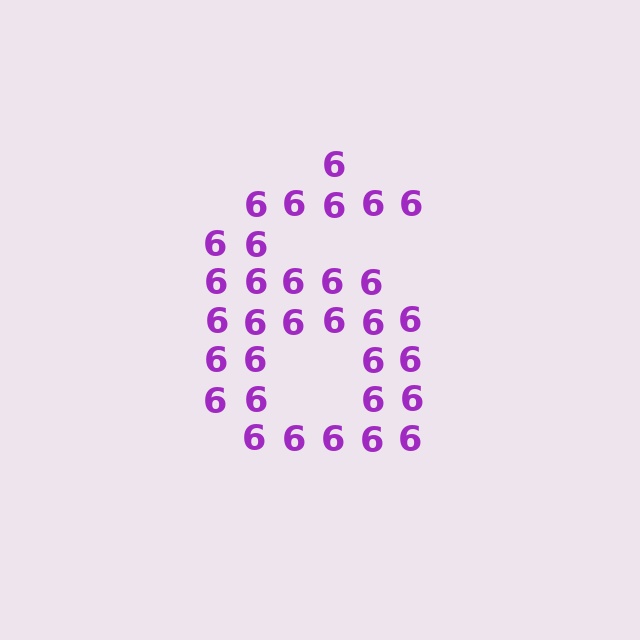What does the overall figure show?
The overall figure shows the digit 6.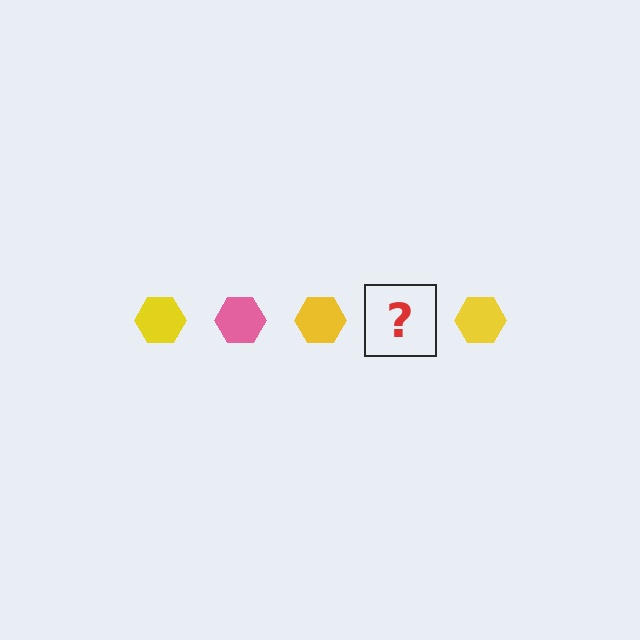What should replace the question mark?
The question mark should be replaced with a pink hexagon.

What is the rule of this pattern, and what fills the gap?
The rule is that the pattern cycles through yellow, pink hexagons. The gap should be filled with a pink hexagon.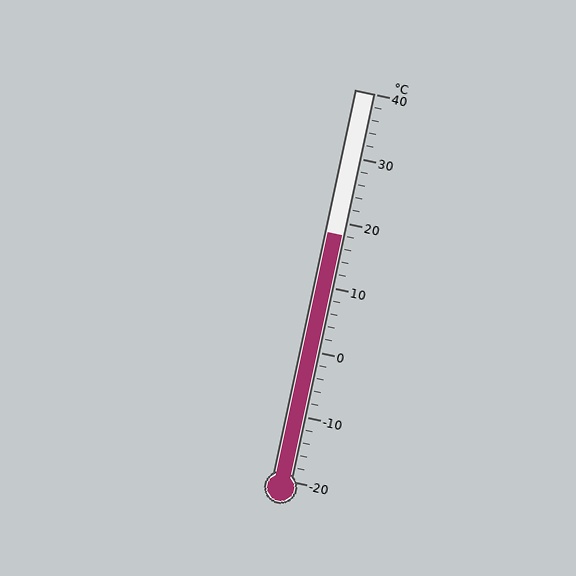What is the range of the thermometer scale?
The thermometer scale ranges from -20°C to 40°C.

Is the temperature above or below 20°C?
The temperature is below 20°C.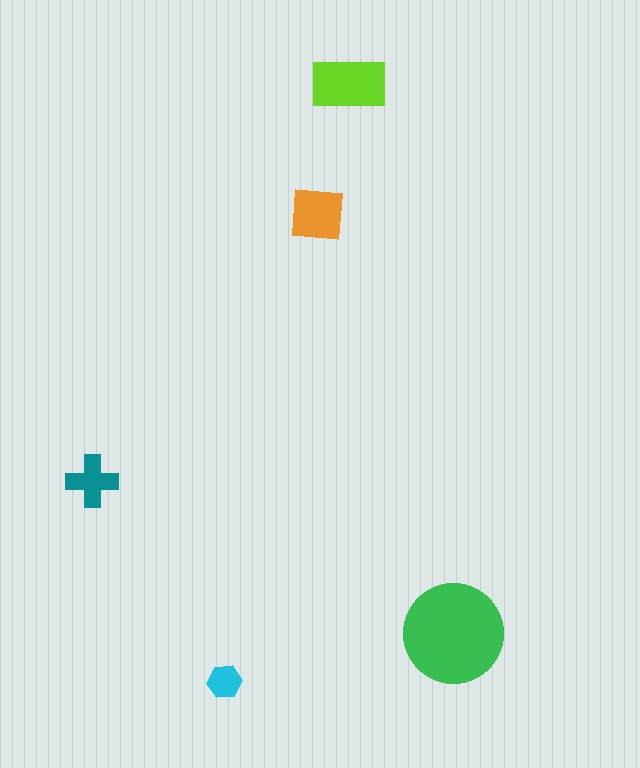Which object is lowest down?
The cyan hexagon is bottommost.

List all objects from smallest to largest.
The cyan hexagon, the teal cross, the orange square, the lime rectangle, the green circle.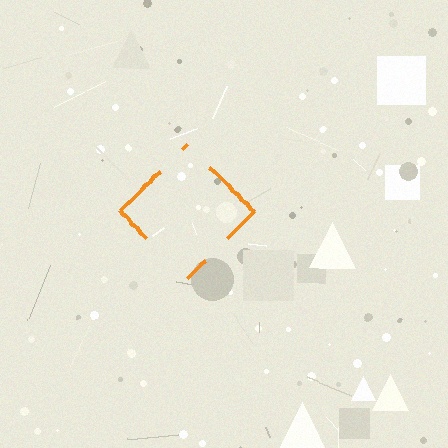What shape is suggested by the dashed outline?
The dashed outline suggests a diamond.